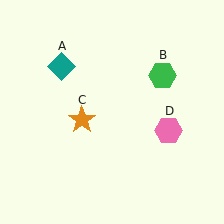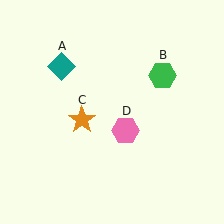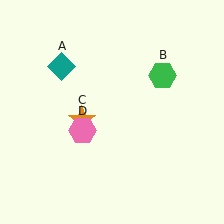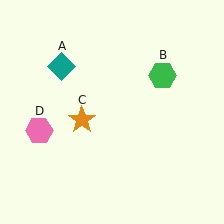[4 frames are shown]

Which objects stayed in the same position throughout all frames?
Teal diamond (object A) and green hexagon (object B) and orange star (object C) remained stationary.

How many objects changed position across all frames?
1 object changed position: pink hexagon (object D).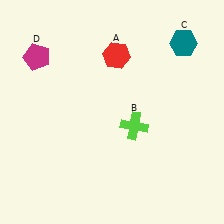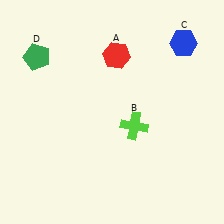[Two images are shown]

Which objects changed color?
C changed from teal to blue. D changed from magenta to green.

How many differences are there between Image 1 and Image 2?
There are 2 differences between the two images.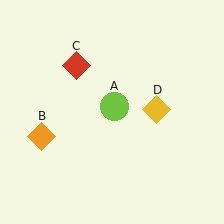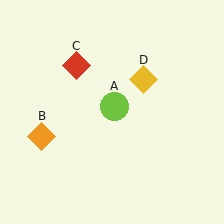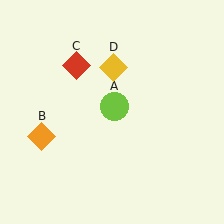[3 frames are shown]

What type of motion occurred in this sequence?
The yellow diamond (object D) rotated counterclockwise around the center of the scene.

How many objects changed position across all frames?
1 object changed position: yellow diamond (object D).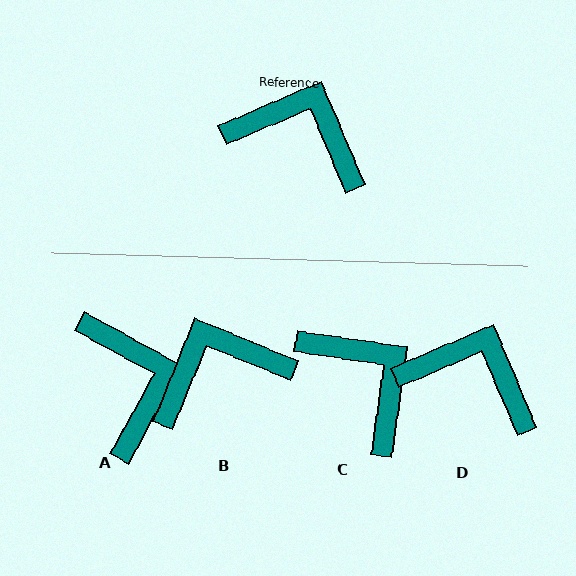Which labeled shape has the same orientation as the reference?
D.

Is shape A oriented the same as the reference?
No, it is off by about 52 degrees.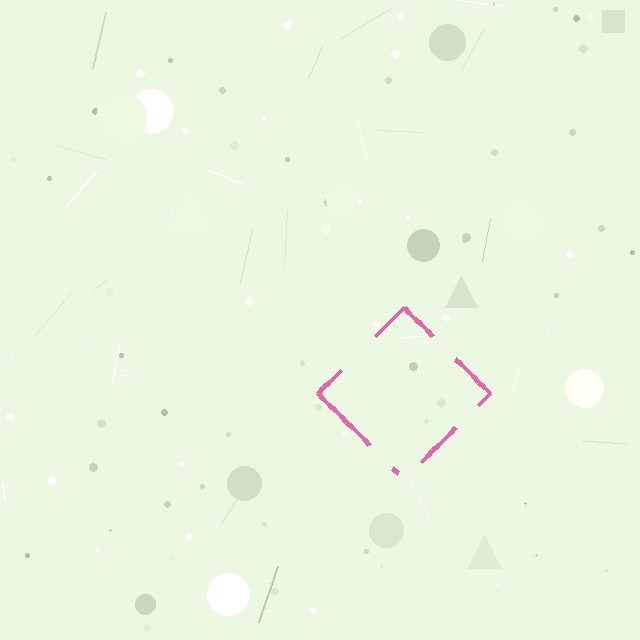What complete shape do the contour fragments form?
The contour fragments form a diamond.